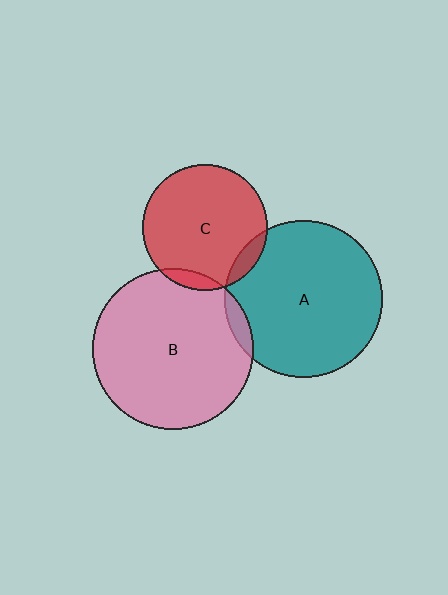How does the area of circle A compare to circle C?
Approximately 1.6 times.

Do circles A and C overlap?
Yes.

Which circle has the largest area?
Circle B (pink).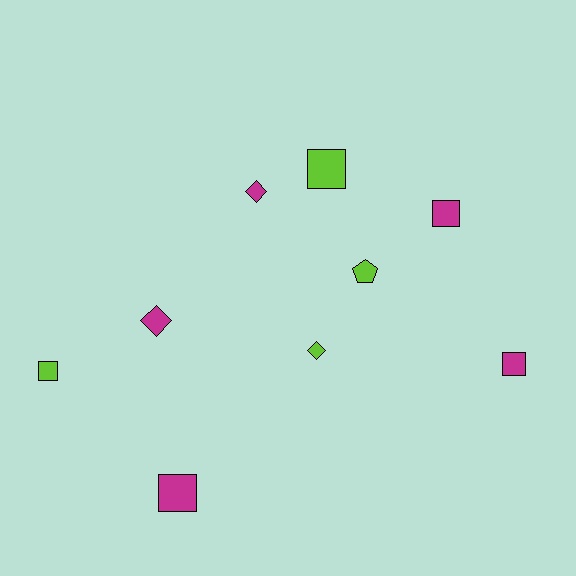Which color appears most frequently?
Magenta, with 5 objects.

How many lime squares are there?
There are 2 lime squares.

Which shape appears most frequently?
Square, with 5 objects.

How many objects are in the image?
There are 9 objects.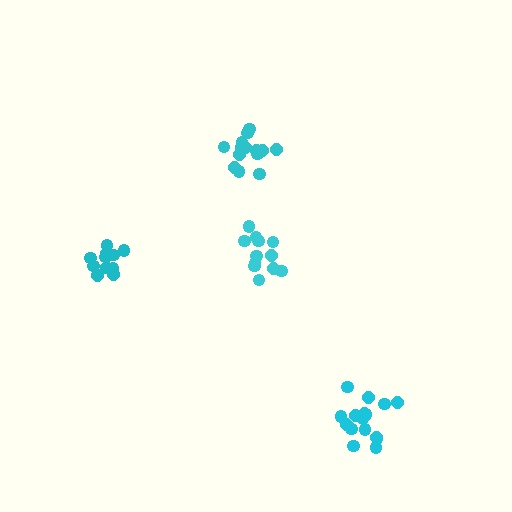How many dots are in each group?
Group 1: 14 dots, Group 2: 11 dots, Group 3: 17 dots, Group 4: 12 dots (54 total).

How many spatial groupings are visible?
There are 4 spatial groupings.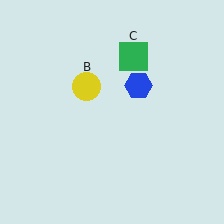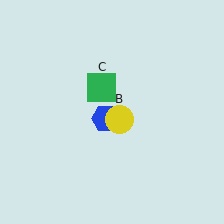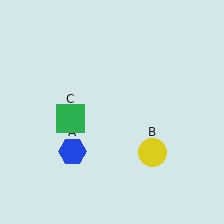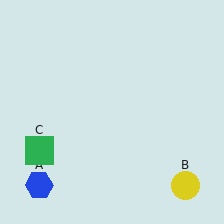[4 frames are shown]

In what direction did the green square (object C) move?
The green square (object C) moved down and to the left.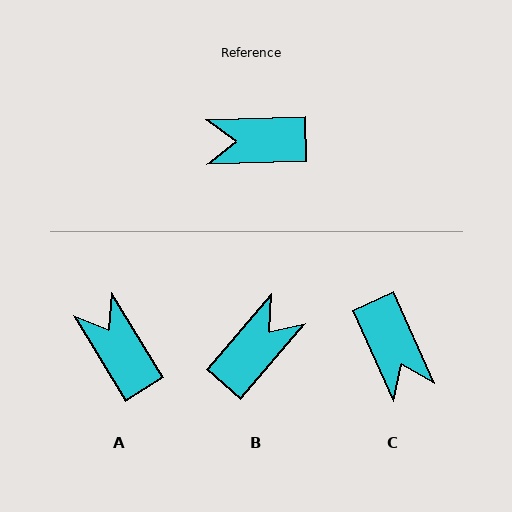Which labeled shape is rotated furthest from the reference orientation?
B, about 132 degrees away.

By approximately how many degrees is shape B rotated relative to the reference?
Approximately 132 degrees clockwise.